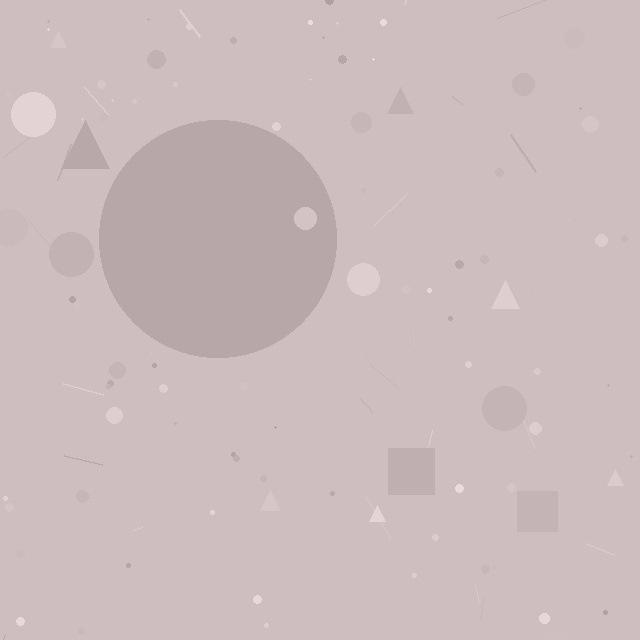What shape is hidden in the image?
A circle is hidden in the image.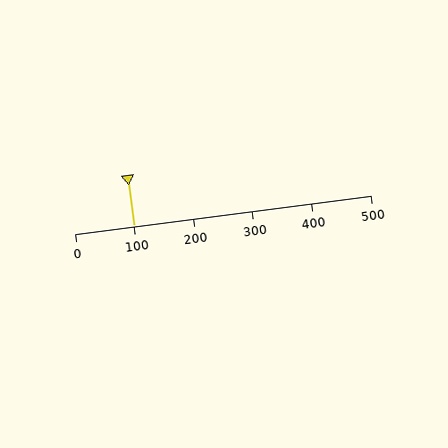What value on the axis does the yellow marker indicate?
The marker indicates approximately 100.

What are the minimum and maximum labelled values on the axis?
The axis runs from 0 to 500.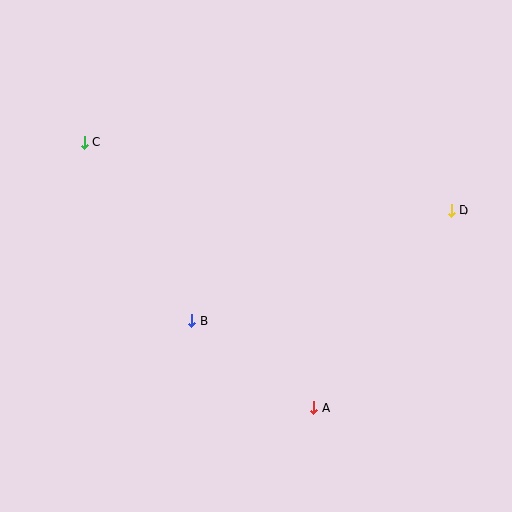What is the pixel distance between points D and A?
The distance between D and A is 240 pixels.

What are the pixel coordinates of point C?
Point C is at (84, 142).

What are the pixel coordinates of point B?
Point B is at (192, 321).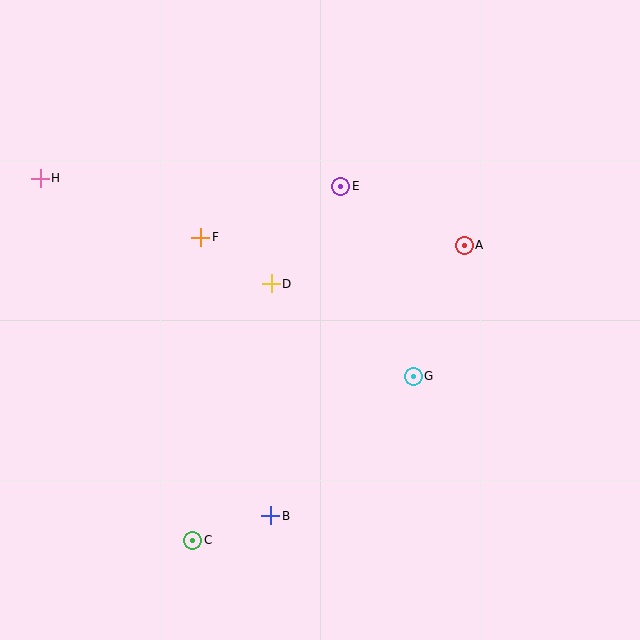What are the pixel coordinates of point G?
Point G is at (413, 376).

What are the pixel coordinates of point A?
Point A is at (464, 245).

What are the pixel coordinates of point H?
Point H is at (40, 178).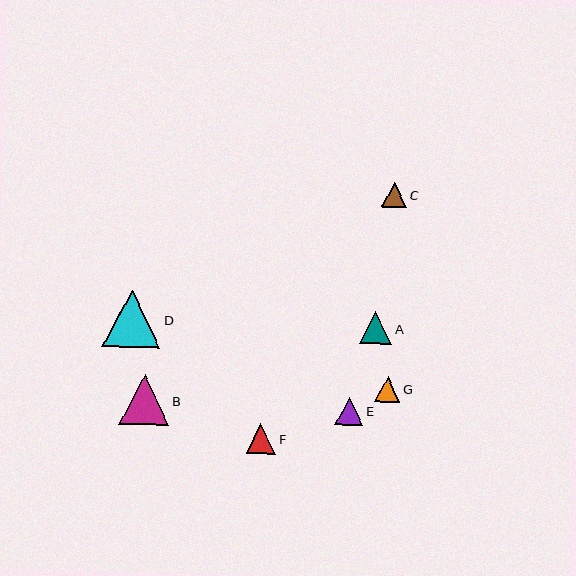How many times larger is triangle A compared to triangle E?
Triangle A is approximately 1.1 times the size of triangle E.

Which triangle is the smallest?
Triangle C is the smallest with a size of approximately 24 pixels.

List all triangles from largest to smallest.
From largest to smallest: D, B, A, F, E, G, C.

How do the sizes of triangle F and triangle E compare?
Triangle F and triangle E are approximately the same size.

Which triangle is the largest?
Triangle D is the largest with a size of approximately 58 pixels.